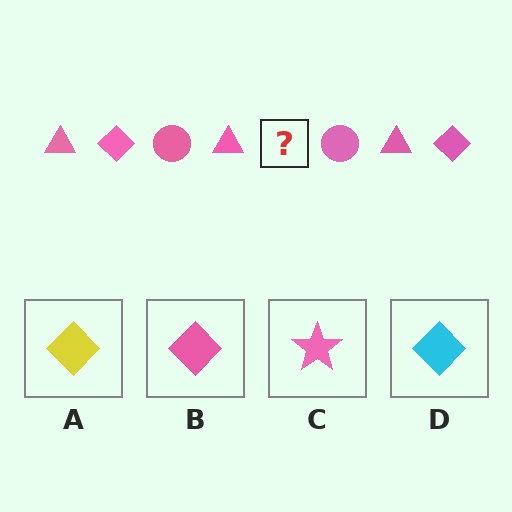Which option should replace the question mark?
Option B.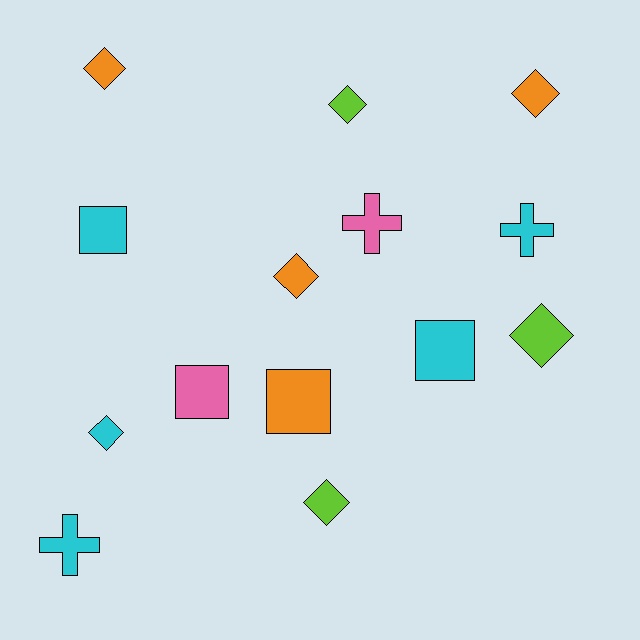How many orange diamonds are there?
There are 3 orange diamonds.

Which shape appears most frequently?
Diamond, with 7 objects.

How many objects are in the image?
There are 14 objects.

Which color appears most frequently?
Cyan, with 5 objects.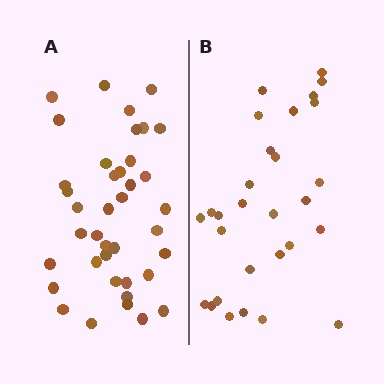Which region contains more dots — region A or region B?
Region A (the left region) has more dots.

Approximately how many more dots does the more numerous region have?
Region A has roughly 10 or so more dots than region B.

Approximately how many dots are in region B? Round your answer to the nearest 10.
About 30 dots. (The exact count is 29, which rounds to 30.)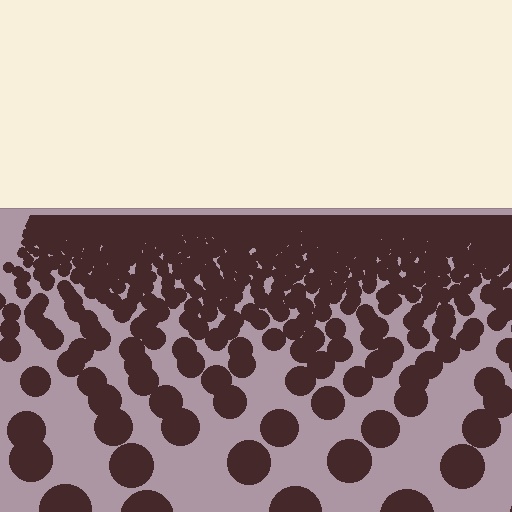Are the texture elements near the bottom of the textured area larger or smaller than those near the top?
Larger. Near the bottom, elements are closer to the viewer and appear at a bigger on-screen size.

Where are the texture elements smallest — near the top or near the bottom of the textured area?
Near the top.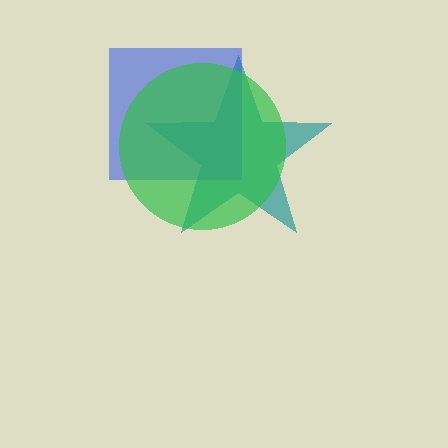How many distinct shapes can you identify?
There are 3 distinct shapes: a teal star, a blue square, a green circle.